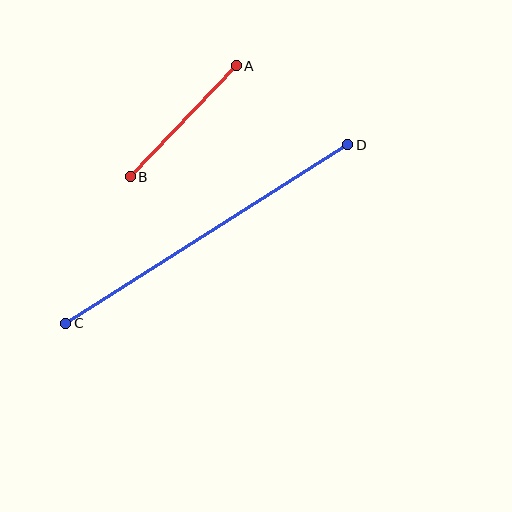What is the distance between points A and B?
The distance is approximately 154 pixels.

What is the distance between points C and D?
The distance is approximately 334 pixels.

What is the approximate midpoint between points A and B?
The midpoint is at approximately (183, 121) pixels.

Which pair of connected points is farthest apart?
Points C and D are farthest apart.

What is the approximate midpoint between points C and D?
The midpoint is at approximately (207, 234) pixels.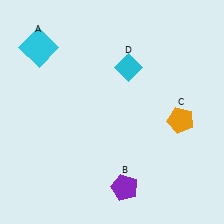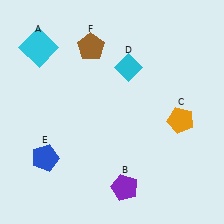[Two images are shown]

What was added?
A blue pentagon (E), a brown pentagon (F) were added in Image 2.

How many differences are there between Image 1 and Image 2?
There are 2 differences between the two images.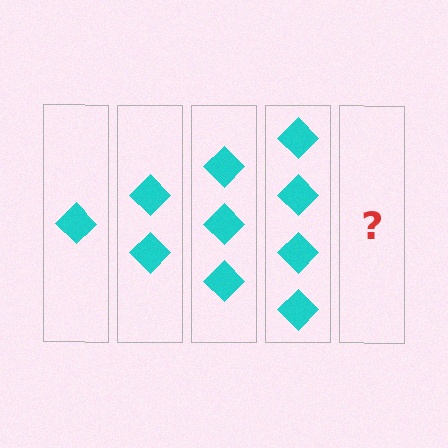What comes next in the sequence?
The next element should be 5 diamonds.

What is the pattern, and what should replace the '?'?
The pattern is that each step adds one more diamond. The '?' should be 5 diamonds.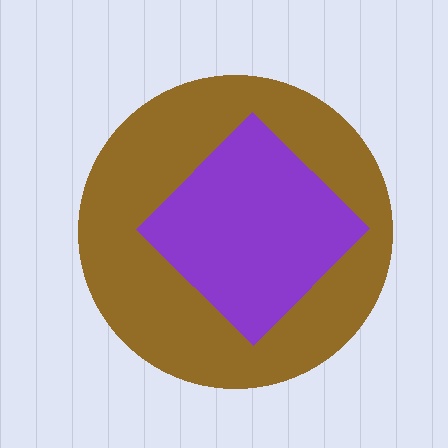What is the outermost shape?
The brown circle.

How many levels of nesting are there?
2.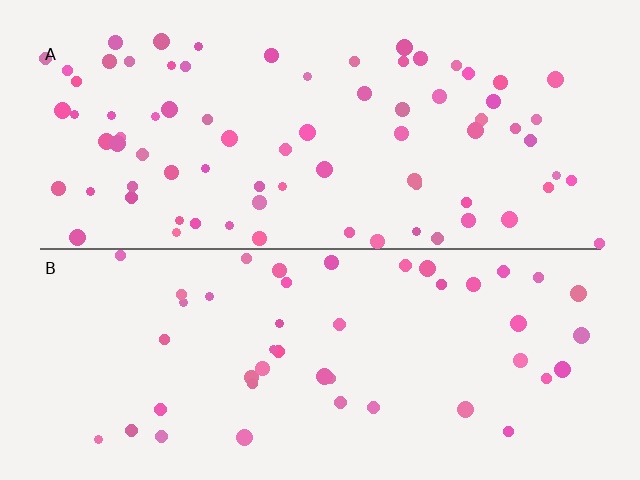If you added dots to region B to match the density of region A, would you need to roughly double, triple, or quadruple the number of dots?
Approximately double.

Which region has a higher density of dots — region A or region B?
A (the top).